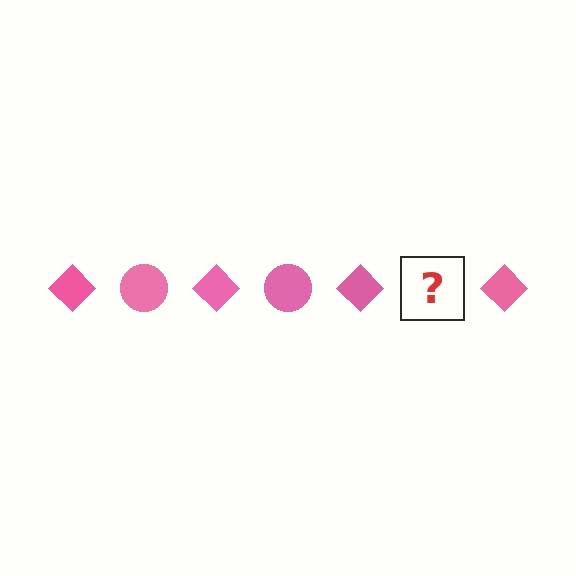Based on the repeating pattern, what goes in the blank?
The blank should be a pink circle.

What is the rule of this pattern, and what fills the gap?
The rule is that the pattern cycles through diamond, circle shapes in pink. The gap should be filled with a pink circle.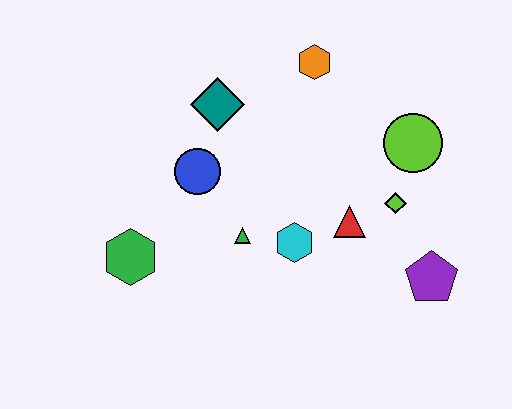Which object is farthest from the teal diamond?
The purple pentagon is farthest from the teal diamond.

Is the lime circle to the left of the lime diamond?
No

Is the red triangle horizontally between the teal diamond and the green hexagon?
No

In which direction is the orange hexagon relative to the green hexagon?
The orange hexagon is above the green hexagon.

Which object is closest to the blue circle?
The teal diamond is closest to the blue circle.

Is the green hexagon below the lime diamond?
Yes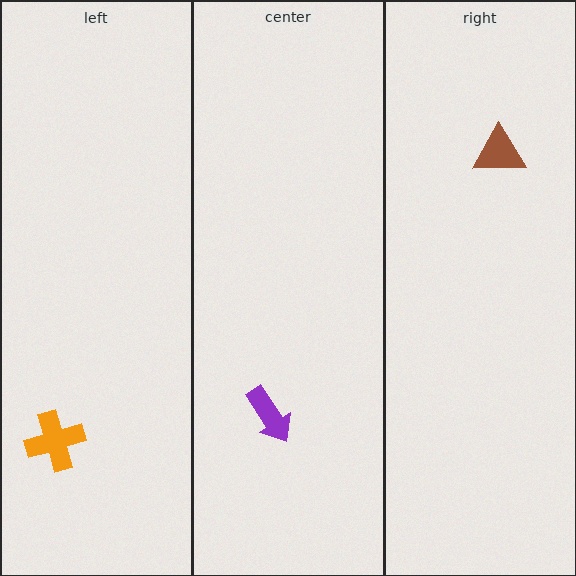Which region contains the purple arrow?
The center region.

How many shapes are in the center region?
1.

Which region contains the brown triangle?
The right region.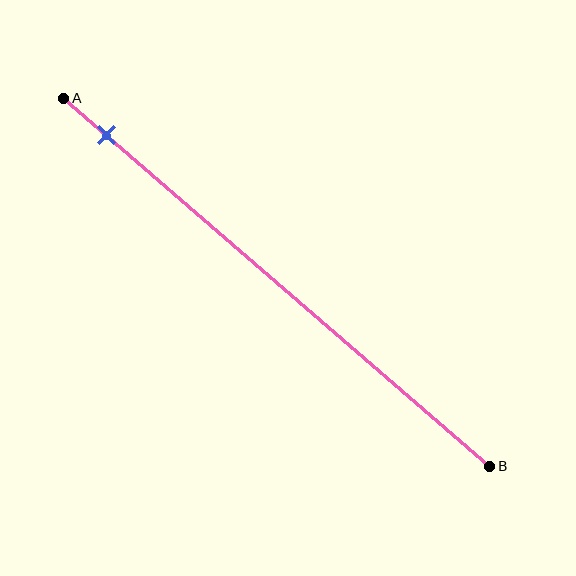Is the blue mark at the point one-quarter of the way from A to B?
No, the mark is at about 10% from A, not at the 25% one-quarter point.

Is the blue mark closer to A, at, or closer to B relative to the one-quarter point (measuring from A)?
The blue mark is closer to point A than the one-quarter point of segment AB.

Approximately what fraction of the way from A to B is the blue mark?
The blue mark is approximately 10% of the way from A to B.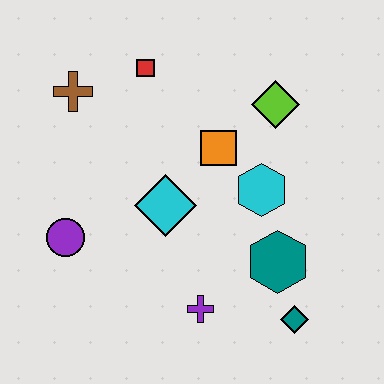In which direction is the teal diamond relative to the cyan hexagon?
The teal diamond is below the cyan hexagon.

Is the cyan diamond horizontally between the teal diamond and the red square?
Yes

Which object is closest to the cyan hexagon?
The orange square is closest to the cyan hexagon.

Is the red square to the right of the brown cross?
Yes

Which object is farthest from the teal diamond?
The brown cross is farthest from the teal diamond.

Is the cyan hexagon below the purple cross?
No